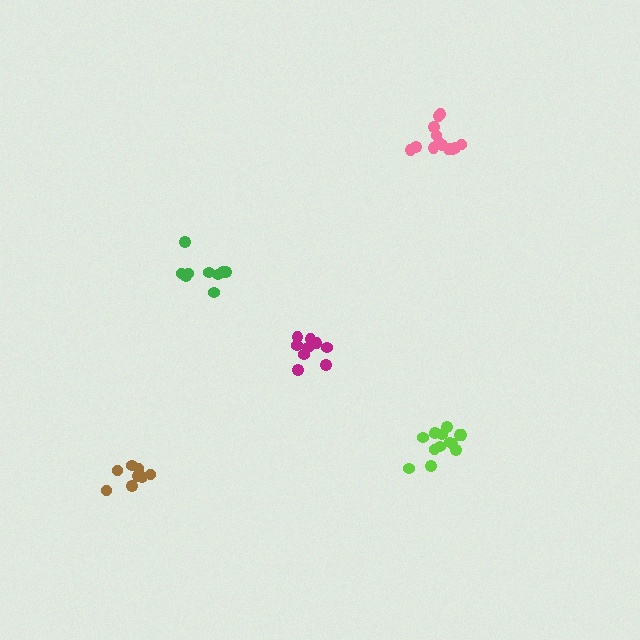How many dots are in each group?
Group 1: 9 dots, Group 2: 14 dots, Group 3: 13 dots, Group 4: 8 dots, Group 5: 9 dots (53 total).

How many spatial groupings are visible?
There are 5 spatial groupings.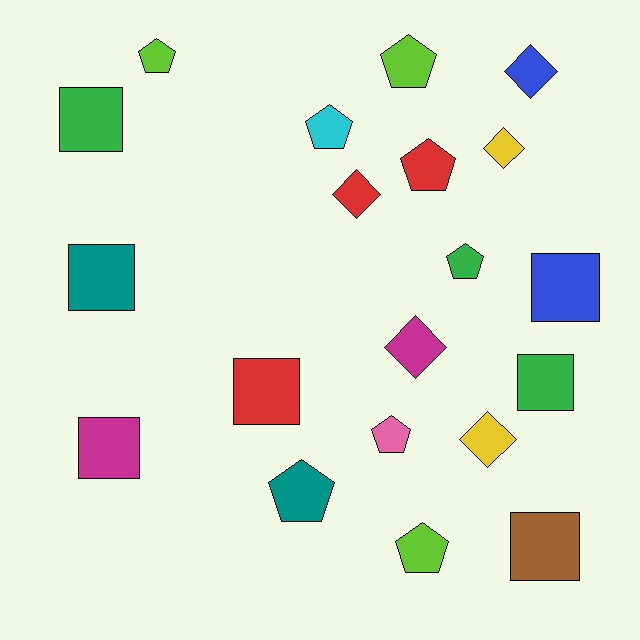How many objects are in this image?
There are 20 objects.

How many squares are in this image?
There are 7 squares.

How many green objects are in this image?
There are 3 green objects.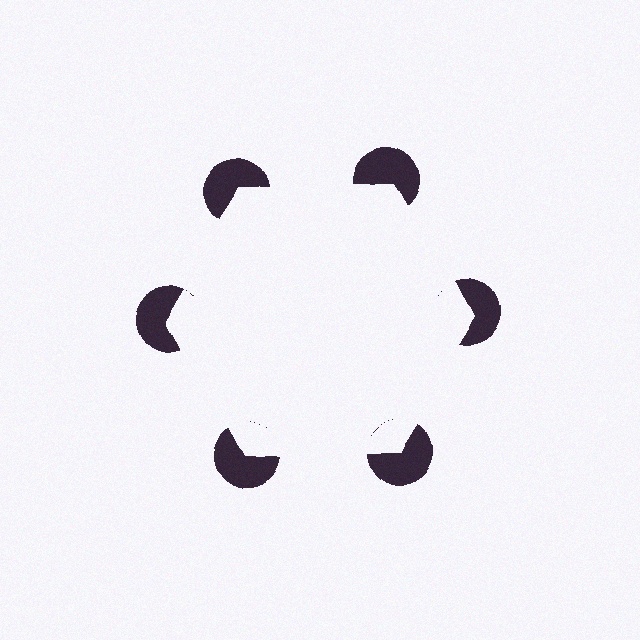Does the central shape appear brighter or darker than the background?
It typically appears slightly brighter than the background, even though no actual brightness change is drawn.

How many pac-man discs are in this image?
There are 6 — one at each vertex of the illusory hexagon.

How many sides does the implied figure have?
6 sides.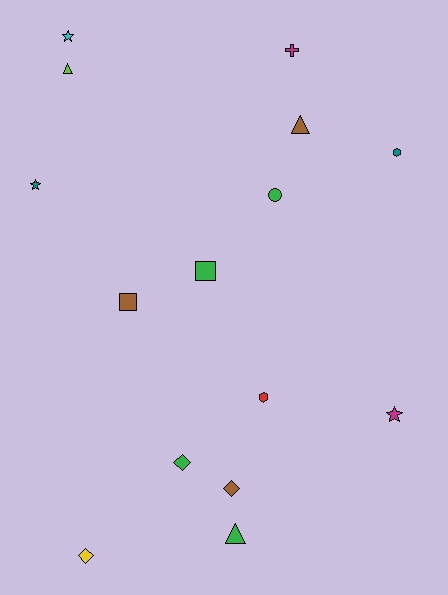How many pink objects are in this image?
There are no pink objects.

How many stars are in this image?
There are 3 stars.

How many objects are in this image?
There are 15 objects.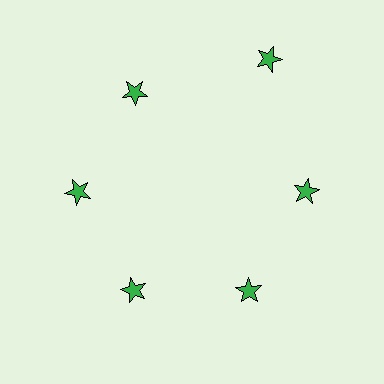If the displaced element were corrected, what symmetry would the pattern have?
It would have 6-fold rotational symmetry — the pattern would map onto itself every 60 degrees.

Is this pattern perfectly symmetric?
No. The 6 green stars are arranged in a ring, but one element near the 1 o'clock position is pushed outward from the center, breaking the 6-fold rotational symmetry.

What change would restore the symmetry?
The symmetry would be restored by moving it inward, back onto the ring so that all 6 stars sit at equal angles and equal distance from the center.